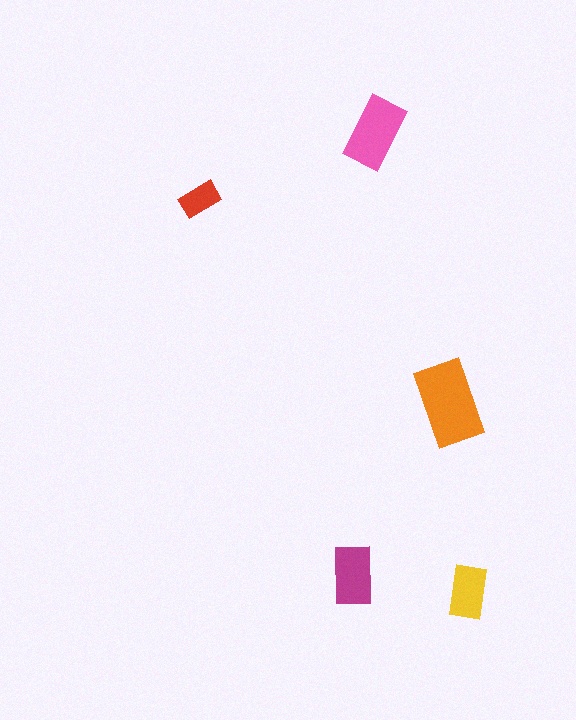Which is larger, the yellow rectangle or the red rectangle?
The yellow one.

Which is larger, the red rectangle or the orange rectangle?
The orange one.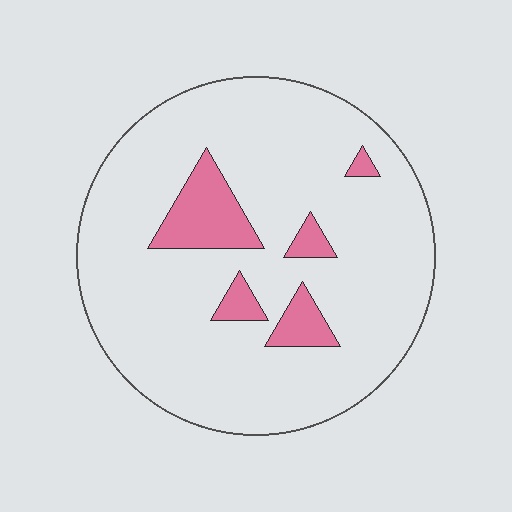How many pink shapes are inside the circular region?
5.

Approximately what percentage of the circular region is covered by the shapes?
Approximately 10%.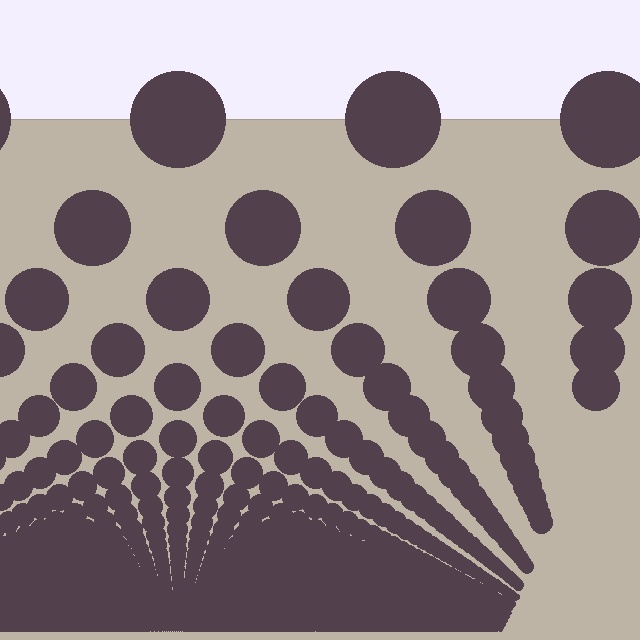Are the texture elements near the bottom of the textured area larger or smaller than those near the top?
Smaller. The gradient is inverted — elements near the bottom are smaller and denser.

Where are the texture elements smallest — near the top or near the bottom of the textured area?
Near the bottom.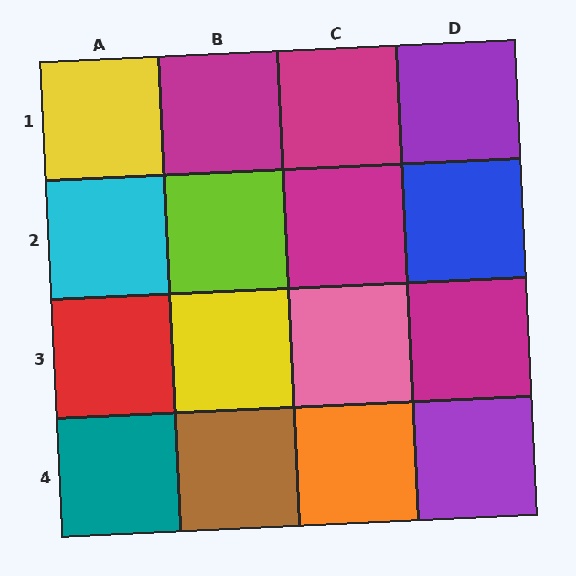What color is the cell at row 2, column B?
Lime.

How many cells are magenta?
4 cells are magenta.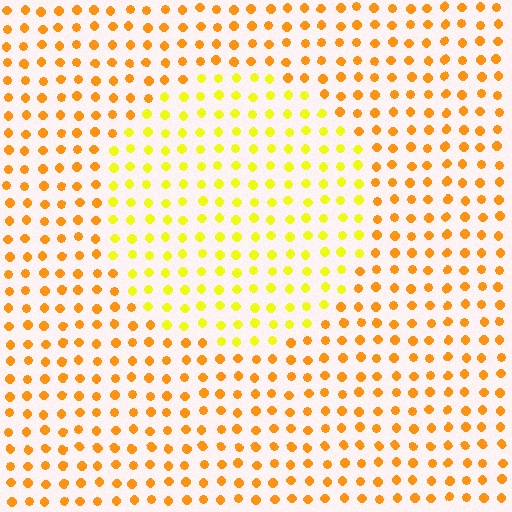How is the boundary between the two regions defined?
The boundary is defined purely by a slight shift in hue (about 31 degrees). Spacing, size, and orientation are identical on both sides.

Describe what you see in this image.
The image is filled with small orange elements in a uniform arrangement. A circle-shaped region is visible where the elements are tinted to a slightly different hue, forming a subtle color boundary.